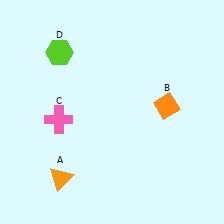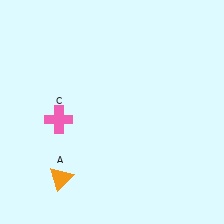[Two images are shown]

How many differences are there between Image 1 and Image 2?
There are 2 differences between the two images.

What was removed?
The orange diamond (B), the lime hexagon (D) were removed in Image 2.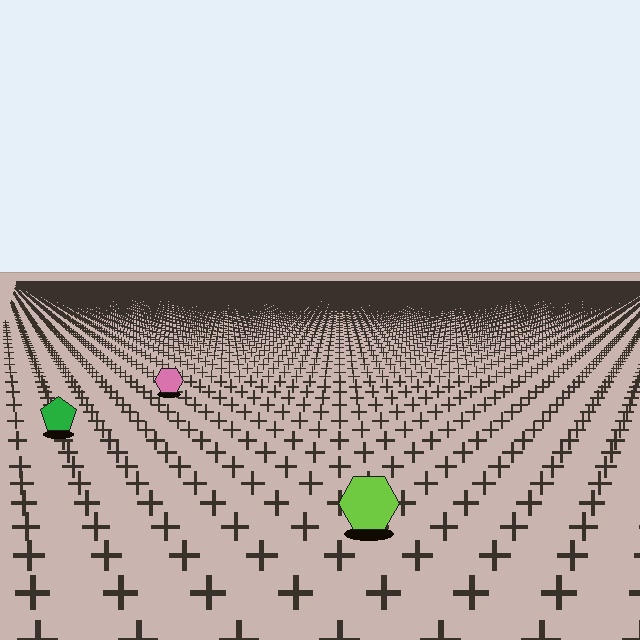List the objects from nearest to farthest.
From nearest to farthest: the lime hexagon, the green pentagon, the pink hexagon.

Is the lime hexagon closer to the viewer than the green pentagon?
Yes. The lime hexagon is closer — you can tell from the texture gradient: the ground texture is coarser near it.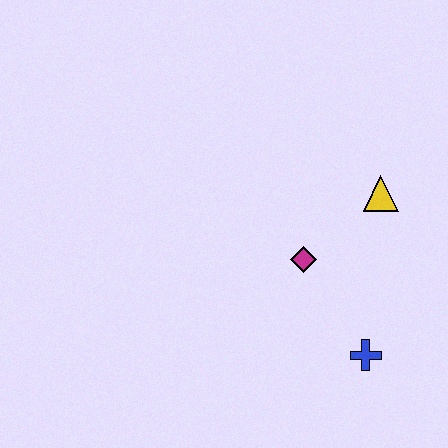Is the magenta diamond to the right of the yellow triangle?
No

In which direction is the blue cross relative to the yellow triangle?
The blue cross is below the yellow triangle.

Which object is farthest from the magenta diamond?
The blue cross is farthest from the magenta diamond.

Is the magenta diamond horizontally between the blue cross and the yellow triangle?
No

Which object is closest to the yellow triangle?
The magenta diamond is closest to the yellow triangle.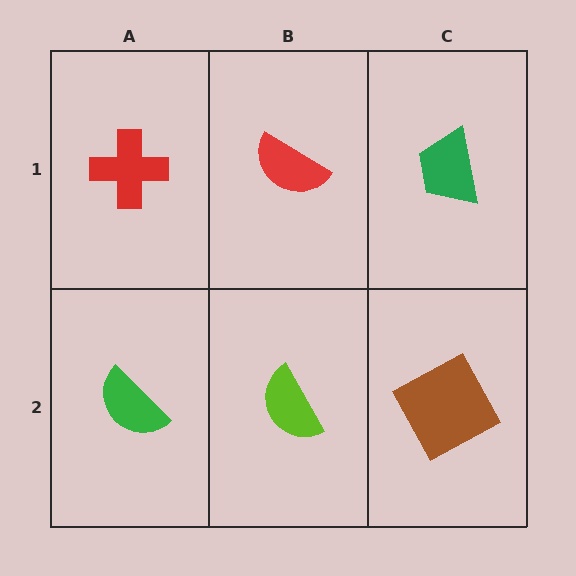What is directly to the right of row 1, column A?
A red semicircle.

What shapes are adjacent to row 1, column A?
A green semicircle (row 2, column A), a red semicircle (row 1, column B).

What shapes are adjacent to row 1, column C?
A brown square (row 2, column C), a red semicircle (row 1, column B).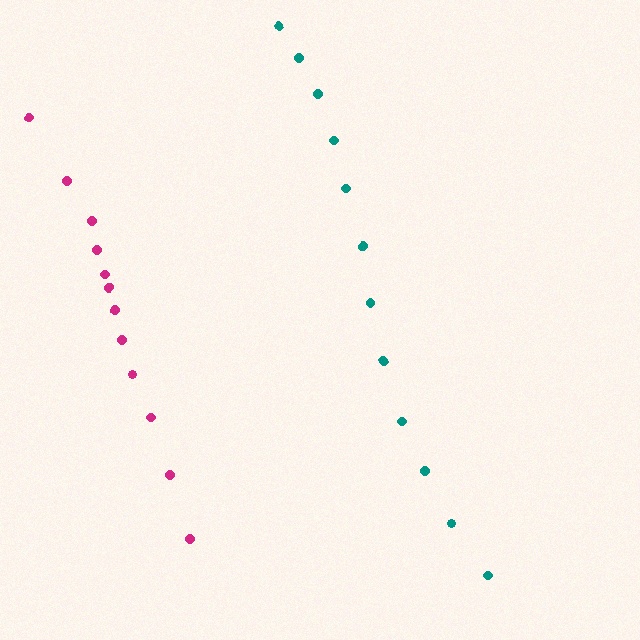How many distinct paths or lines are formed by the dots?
There are 2 distinct paths.